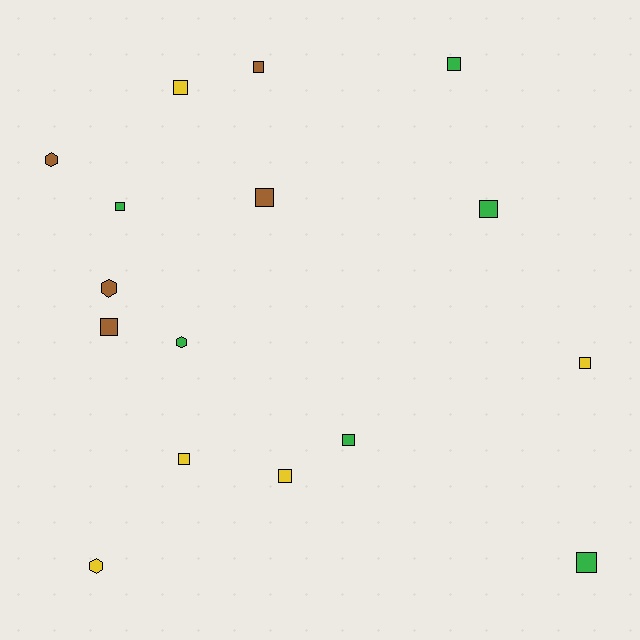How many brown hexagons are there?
There are 2 brown hexagons.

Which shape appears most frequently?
Square, with 12 objects.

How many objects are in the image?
There are 16 objects.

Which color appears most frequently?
Green, with 6 objects.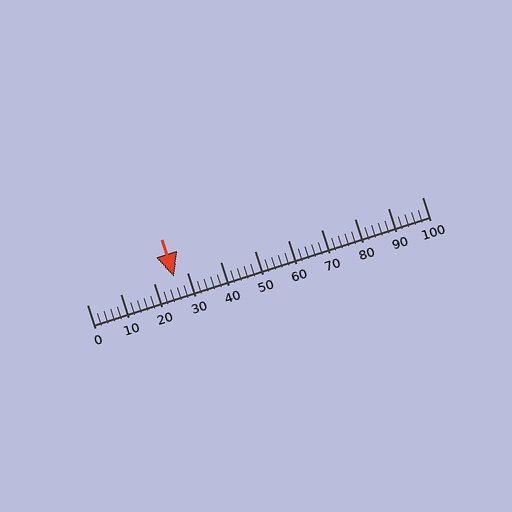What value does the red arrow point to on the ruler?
The red arrow points to approximately 26.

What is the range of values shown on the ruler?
The ruler shows values from 0 to 100.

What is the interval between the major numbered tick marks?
The major tick marks are spaced 10 units apart.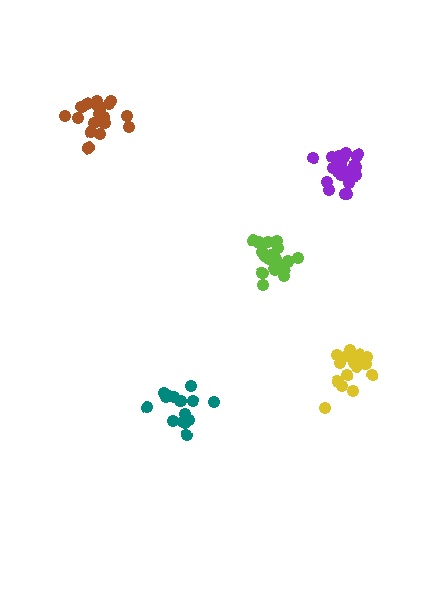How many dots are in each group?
Group 1: 15 dots, Group 2: 19 dots, Group 3: 16 dots, Group 4: 20 dots, Group 5: 21 dots (91 total).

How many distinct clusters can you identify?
There are 5 distinct clusters.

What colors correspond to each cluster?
The clusters are colored: teal, brown, yellow, lime, purple.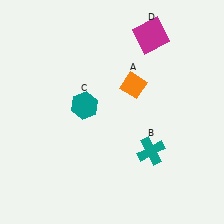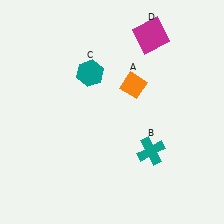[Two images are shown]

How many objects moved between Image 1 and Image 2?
1 object moved between the two images.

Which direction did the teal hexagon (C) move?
The teal hexagon (C) moved up.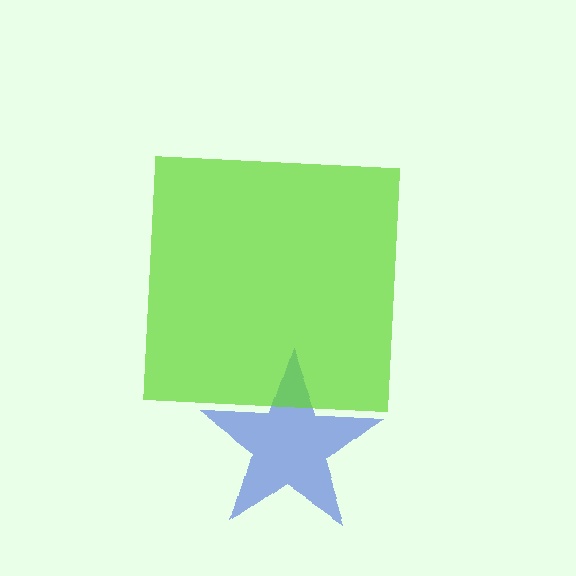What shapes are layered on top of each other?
The layered shapes are: a blue star, a lime square.